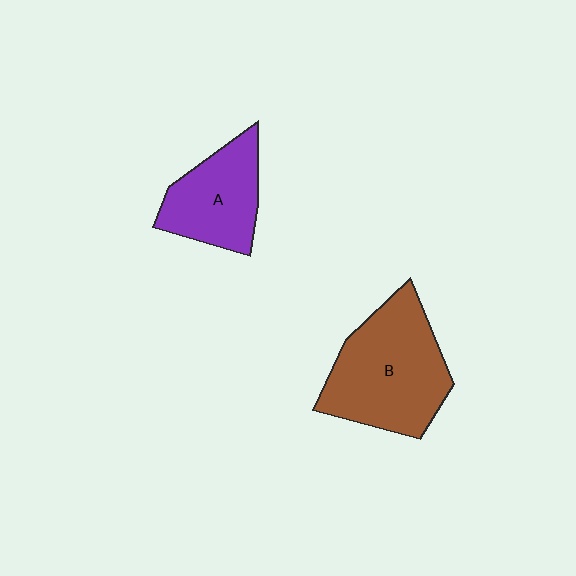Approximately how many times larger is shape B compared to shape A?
Approximately 1.5 times.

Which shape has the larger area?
Shape B (brown).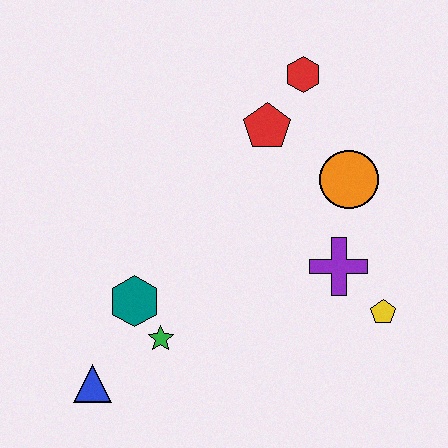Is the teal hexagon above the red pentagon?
No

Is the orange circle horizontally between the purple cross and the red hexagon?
No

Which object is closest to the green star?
The teal hexagon is closest to the green star.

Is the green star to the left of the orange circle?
Yes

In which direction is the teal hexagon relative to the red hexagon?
The teal hexagon is below the red hexagon.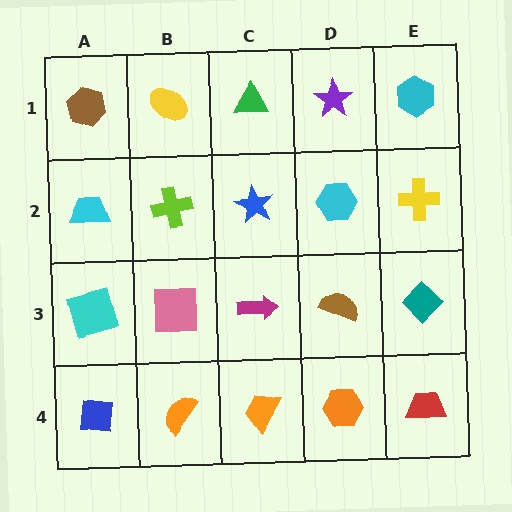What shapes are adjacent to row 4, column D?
A brown semicircle (row 3, column D), an orange trapezoid (row 4, column C), a red trapezoid (row 4, column E).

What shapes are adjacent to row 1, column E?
A yellow cross (row 2, column E), a purple star (row 1, column D).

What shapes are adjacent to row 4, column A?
A cyan square (row 3, column A), an orange semicircle (row 4, column B).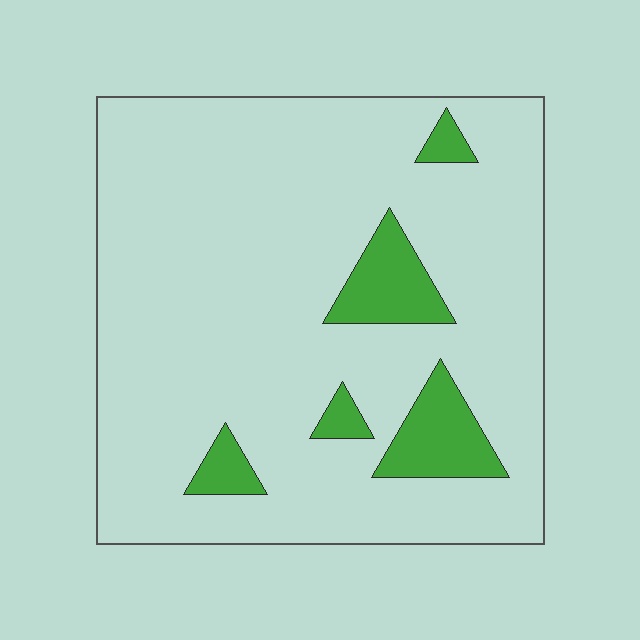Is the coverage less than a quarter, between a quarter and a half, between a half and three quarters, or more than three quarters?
Less than a quarter.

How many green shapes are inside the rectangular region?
5.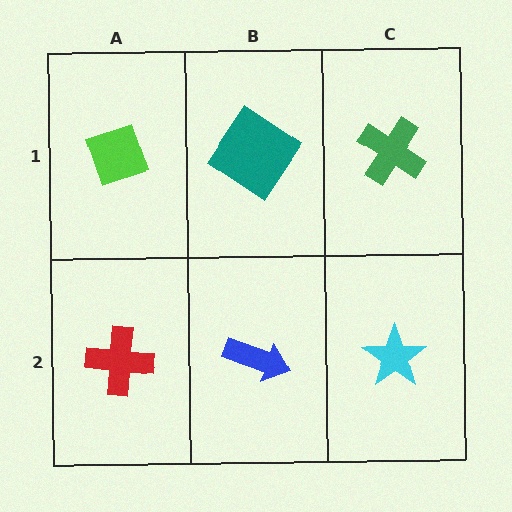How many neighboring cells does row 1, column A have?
2.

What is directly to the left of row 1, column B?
A lime diamond.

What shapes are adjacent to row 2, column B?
A teal diamond (row 1, column B), a red cross (row 2, column A), a cyan star (row 2, column C).